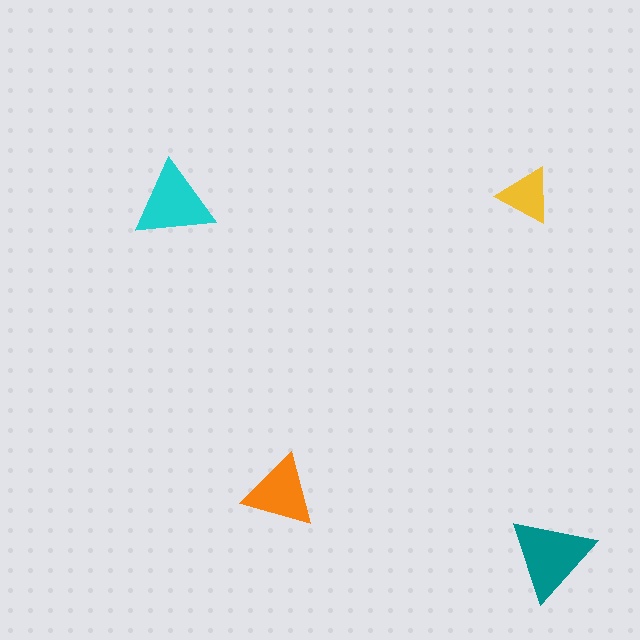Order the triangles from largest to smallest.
the teal one, the cyan one, the orange one, the yellow one.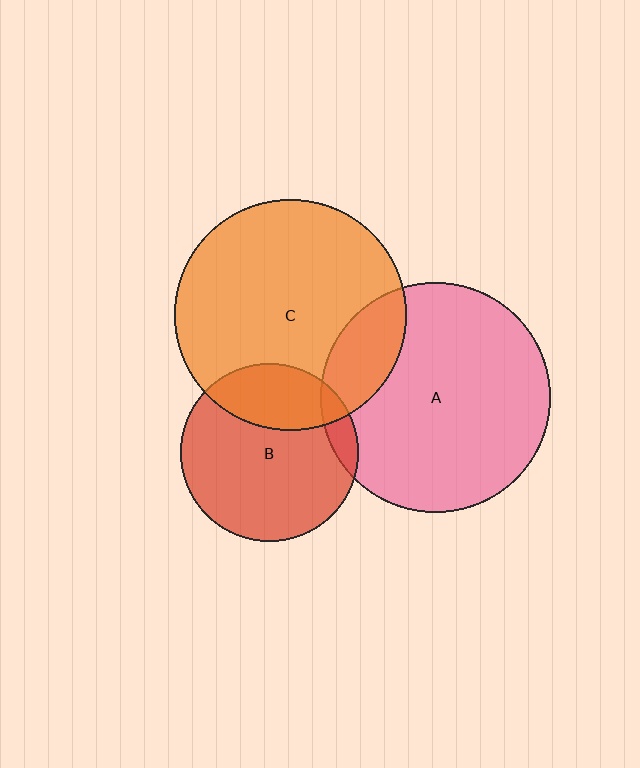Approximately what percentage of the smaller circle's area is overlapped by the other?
Approximately 25%.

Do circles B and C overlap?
Yes.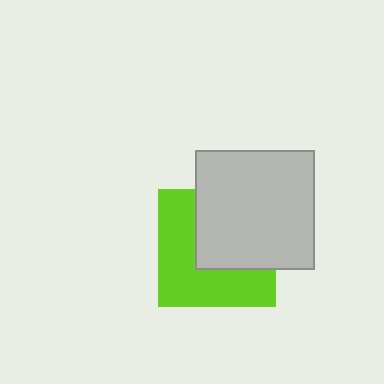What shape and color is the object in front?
The object in front is a light gray square.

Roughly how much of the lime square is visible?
About half of it is visible (roughly 54%).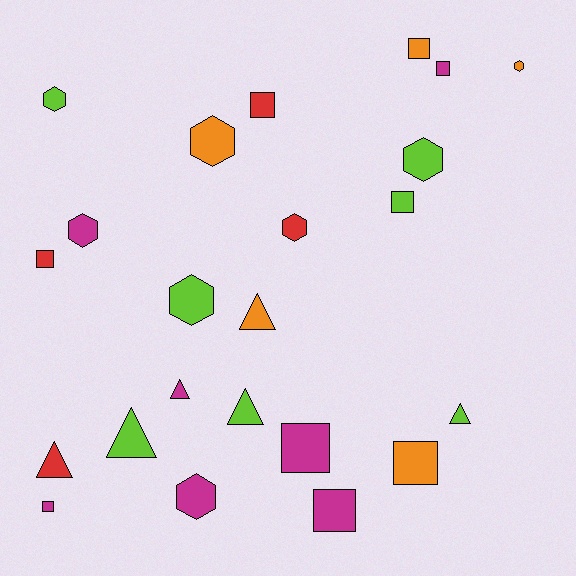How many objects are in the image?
There are 23 objects.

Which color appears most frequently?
Lime, with 7 objects.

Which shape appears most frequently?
Square, with 9 objects.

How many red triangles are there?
There is 1 red triangle.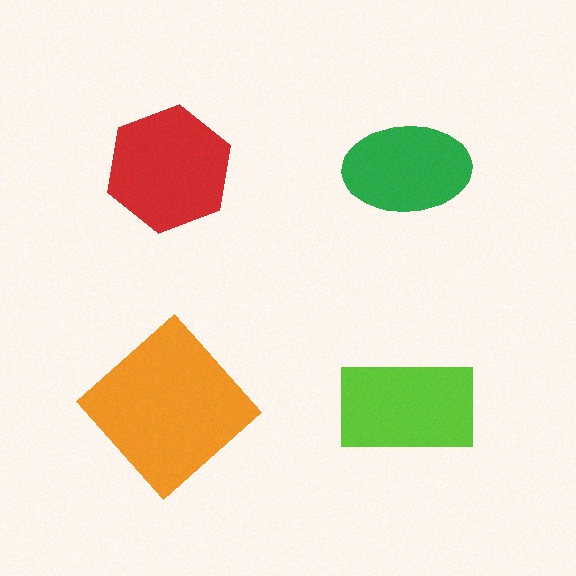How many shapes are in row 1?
2 shapes.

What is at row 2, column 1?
An orange diamond.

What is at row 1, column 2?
A green ellipse.